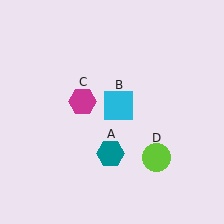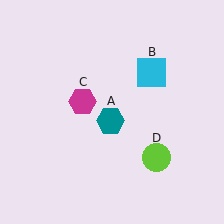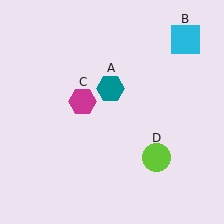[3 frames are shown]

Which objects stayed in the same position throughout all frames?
Magenta hexagon (object C) and lime circle (object D) remained stationary.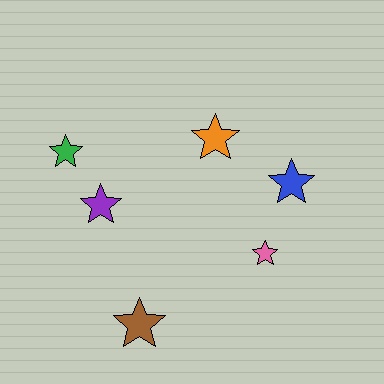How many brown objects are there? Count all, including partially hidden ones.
There is 1 brown object.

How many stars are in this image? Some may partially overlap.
There are 6 stars.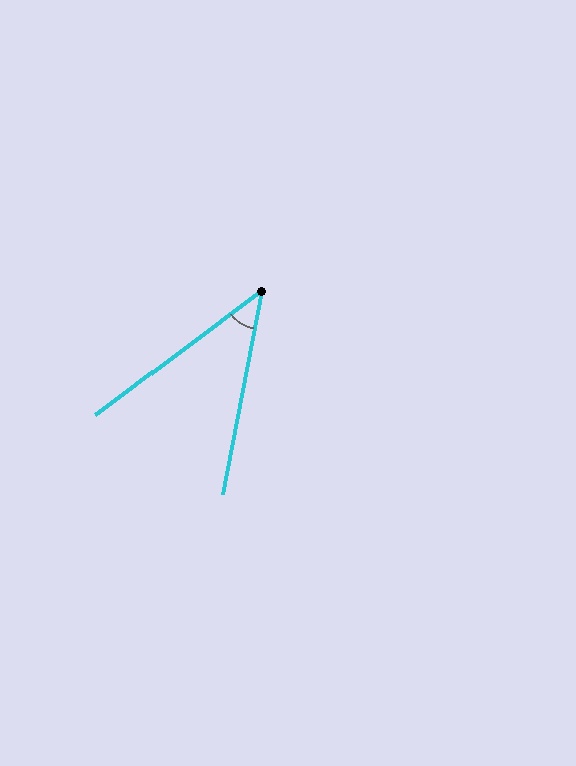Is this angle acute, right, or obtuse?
It is acute.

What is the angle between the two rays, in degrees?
Approximately 42 degrees.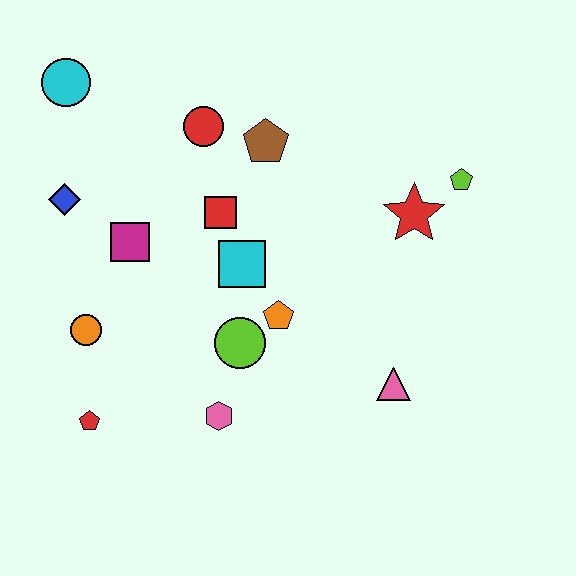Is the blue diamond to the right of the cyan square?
No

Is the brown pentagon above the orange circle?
Yes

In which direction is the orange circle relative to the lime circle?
The orange circle is to the left of the lime circle.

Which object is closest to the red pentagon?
The orange circle is closest to the red pentagon.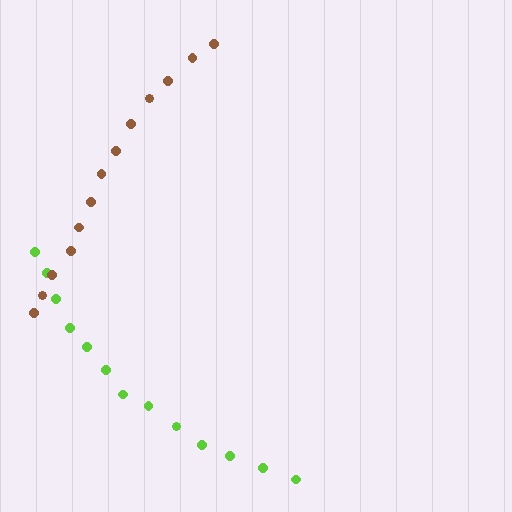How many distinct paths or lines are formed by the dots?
There are 2 distinct paths.